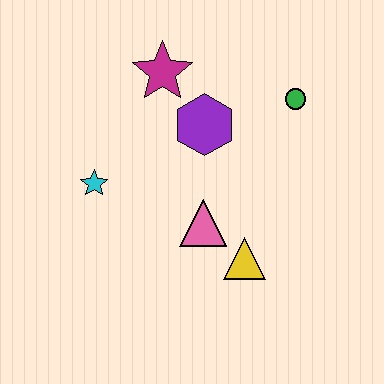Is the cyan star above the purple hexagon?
No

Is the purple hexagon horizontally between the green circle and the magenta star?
Yes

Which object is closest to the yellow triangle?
The pink triangle is closest to the yellow triangle.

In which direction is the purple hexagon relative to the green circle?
The purple hexagon is to the left of the green circle.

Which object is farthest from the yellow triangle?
The magenta star is farthest from the yellow triangle.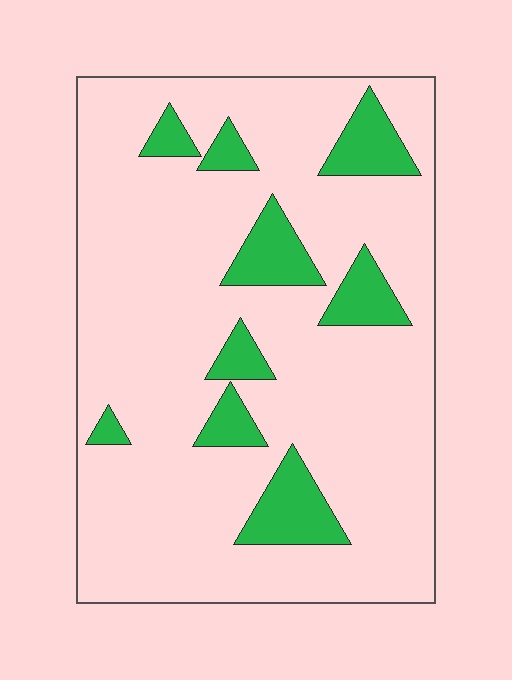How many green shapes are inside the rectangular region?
9.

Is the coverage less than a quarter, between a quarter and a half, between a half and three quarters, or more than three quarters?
Less than a quarter.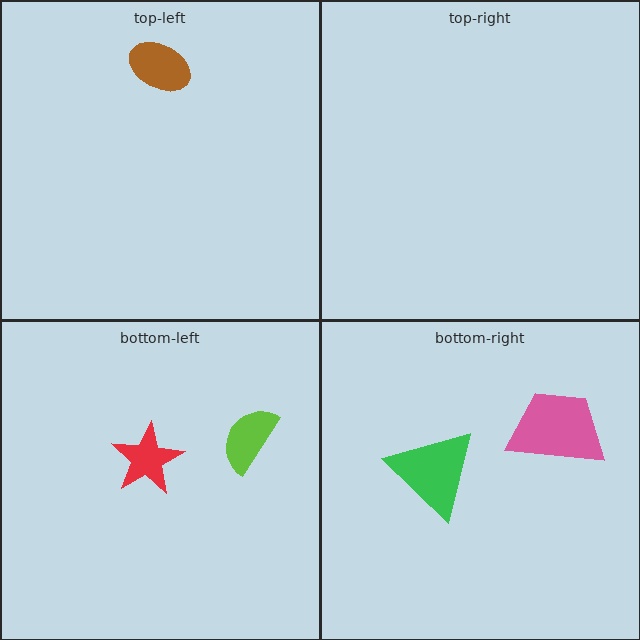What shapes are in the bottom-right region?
The pink trapezoid, the green triangle.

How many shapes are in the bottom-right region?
2.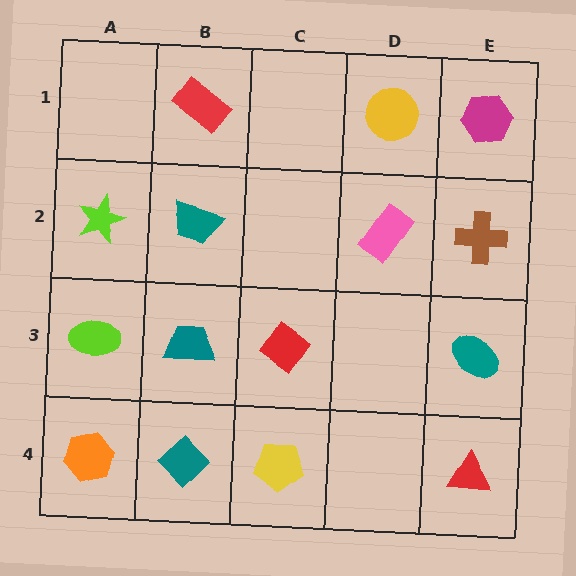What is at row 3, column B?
A teal trapezoid.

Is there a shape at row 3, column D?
No, that cell is empty.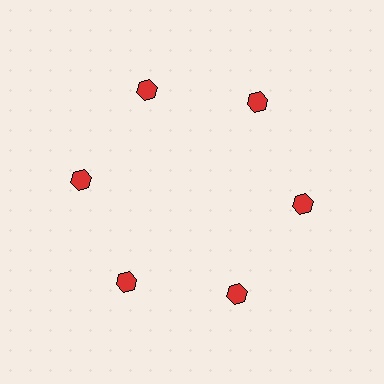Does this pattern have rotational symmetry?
Yes, this pattern has 6-fold rotational symmetry. It looks the same after rotating 60 degrees around the center.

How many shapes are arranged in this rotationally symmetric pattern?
There are 6 shapes, arranged in 6 groups of 1.